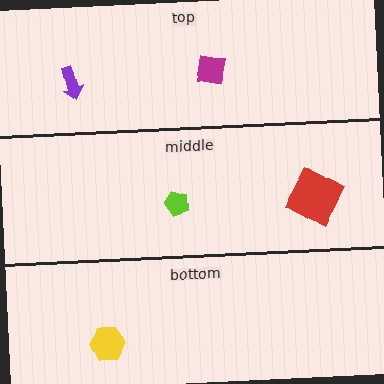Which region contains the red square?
The middle region.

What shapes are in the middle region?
The lime pentagon, the red square.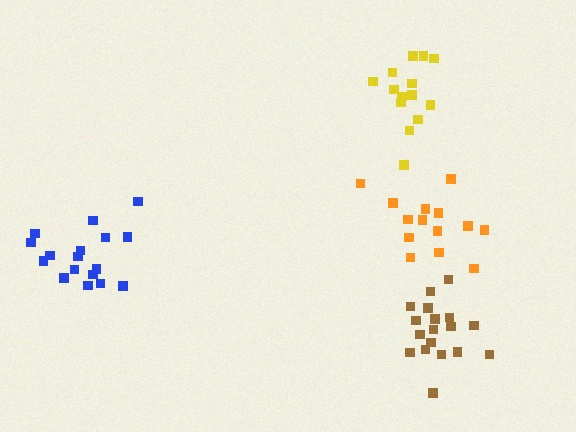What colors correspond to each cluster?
The clusters are colored: brown, orange, blue, yellow.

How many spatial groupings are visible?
There are 4 spatial groupings.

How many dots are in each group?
Group 1: 18 dots, Group 2: 14 dots, Group 3: 17 dots, Group 4: 14 dots (63 total).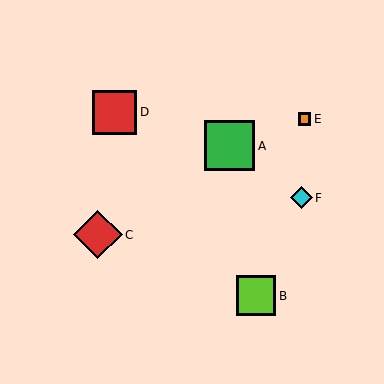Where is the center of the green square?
The center of the green square is at (230, 146).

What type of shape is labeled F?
Shape F is a cyan diamond.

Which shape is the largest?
The green square (labeled A) is the largest.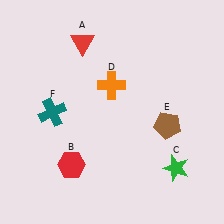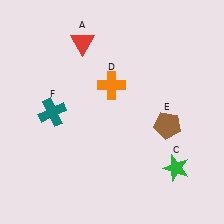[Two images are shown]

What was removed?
The red hexagon (B) was removed in Image 2.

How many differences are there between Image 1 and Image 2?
There is 1 difference between the two images.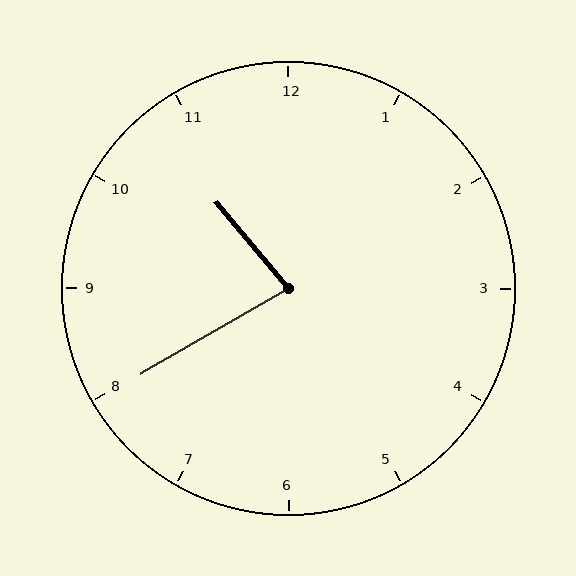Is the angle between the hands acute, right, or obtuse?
It is acute.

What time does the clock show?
10:40.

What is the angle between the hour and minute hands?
Approximately 80 degrees.